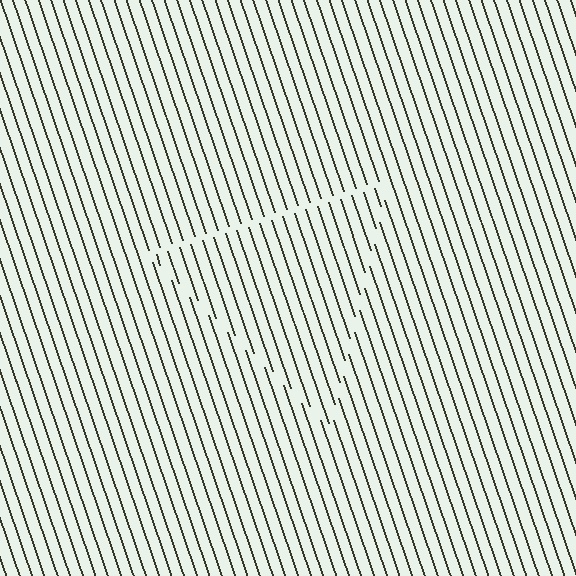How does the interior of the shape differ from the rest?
The interior of the shape contains the same grating, shifted by half a period — the contour is defined by the phase discontinuity where line-ends from the inner and outer gratings abut.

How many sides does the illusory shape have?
3 sides — the line-ends trace a triangle.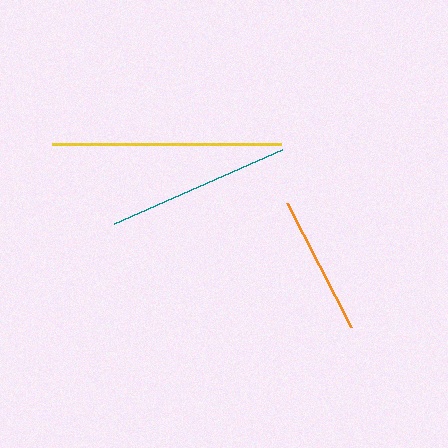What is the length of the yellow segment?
The yellow segment is approximately 229 pixels long.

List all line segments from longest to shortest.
From longest to shortest: yellow, teal, orange.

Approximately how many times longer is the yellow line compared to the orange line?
The yellow line is approximately 1.6 times the length of the orange line.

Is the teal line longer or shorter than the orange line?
The teal line is longer than the orange line.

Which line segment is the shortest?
The orange line is the shortest at approximately 140 pixels.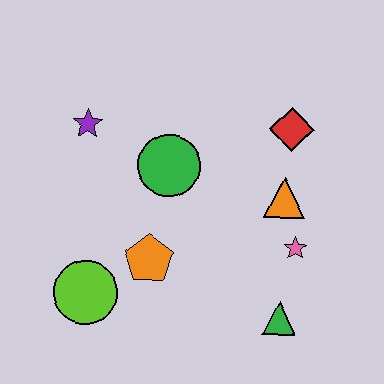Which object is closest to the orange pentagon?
The lime circle is closest to the orange pentagon.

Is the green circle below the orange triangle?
No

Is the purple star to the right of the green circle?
No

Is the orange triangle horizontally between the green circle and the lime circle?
No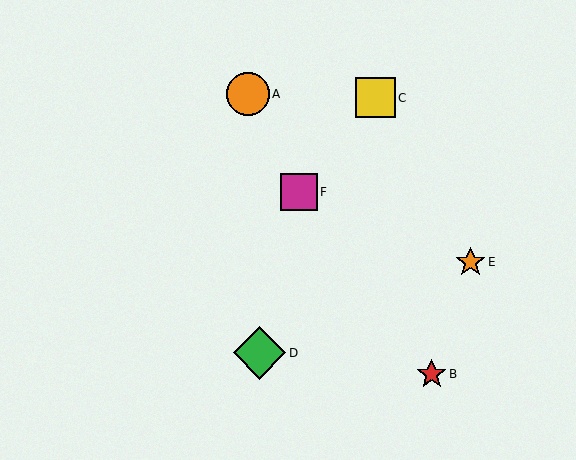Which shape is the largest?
The green diamond (labeled D) is the largest.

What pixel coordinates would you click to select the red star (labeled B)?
Click at (432, 374) to select the red star B.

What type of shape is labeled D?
Shape D is a green diamond.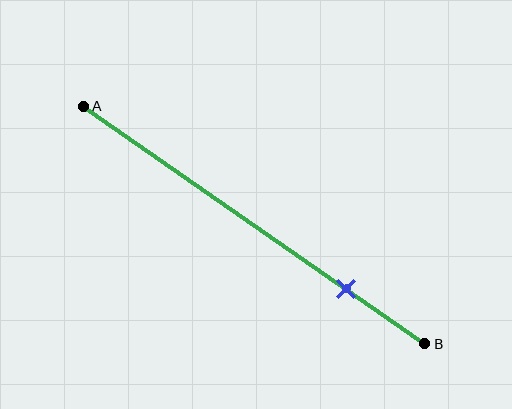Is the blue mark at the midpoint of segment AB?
No, the mark is at about 75% from A, not at the 50% midpoint.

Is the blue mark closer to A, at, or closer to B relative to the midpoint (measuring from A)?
The blue mark is closer to point B than the midpoint of segment AB.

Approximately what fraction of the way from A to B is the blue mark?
The blue mark is approximately 75% of the way from A to B.